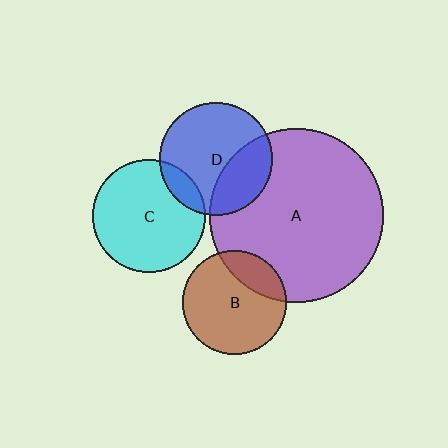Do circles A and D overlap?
Yes.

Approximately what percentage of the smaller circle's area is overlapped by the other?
Approximately 30%.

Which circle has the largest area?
Circle A (purple).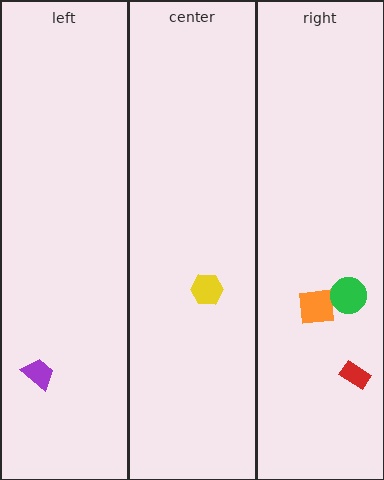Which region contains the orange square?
The right region.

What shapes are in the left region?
The purple trapezoid.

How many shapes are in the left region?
1.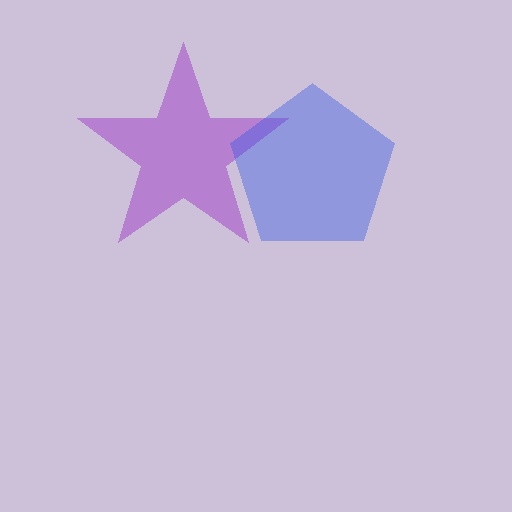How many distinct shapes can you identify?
There are 2 distinct shapes: a purple star, a blue pentagon.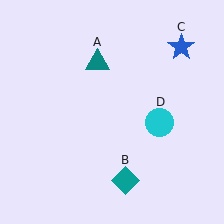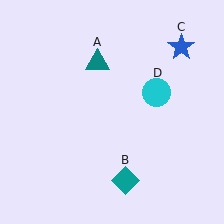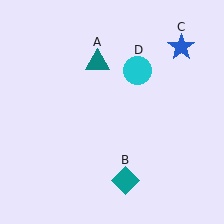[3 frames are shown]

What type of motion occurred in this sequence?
The cyan circle (object D) rotated counterclockwise around the center of the scene.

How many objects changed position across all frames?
1 object changed position: cyan circle (object D).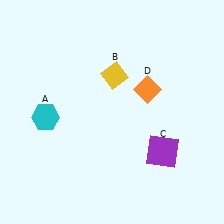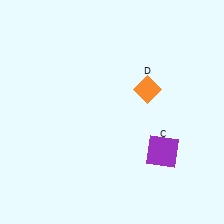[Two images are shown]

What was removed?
The yellow diamond (B), the cyan hexagon (A) were removed in Image 2.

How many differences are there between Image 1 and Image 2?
There are 2 differences between the two images.